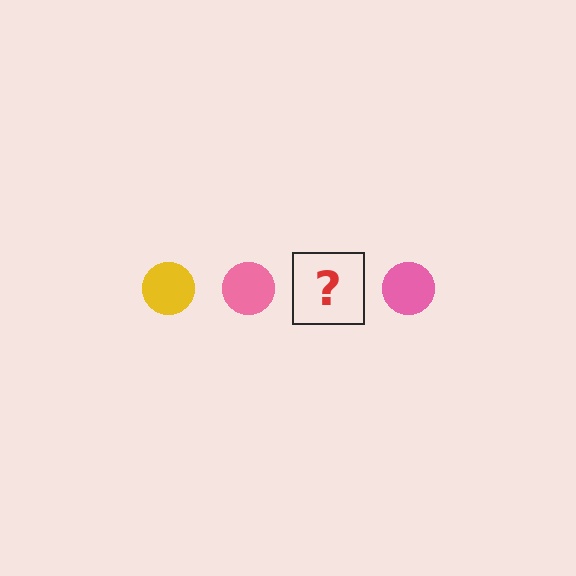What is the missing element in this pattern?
The missing element is a yellow circle.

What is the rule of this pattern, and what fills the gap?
The rule is that the pattern cycles through yellow, pink circles. The gap should be filled with a yellow circle.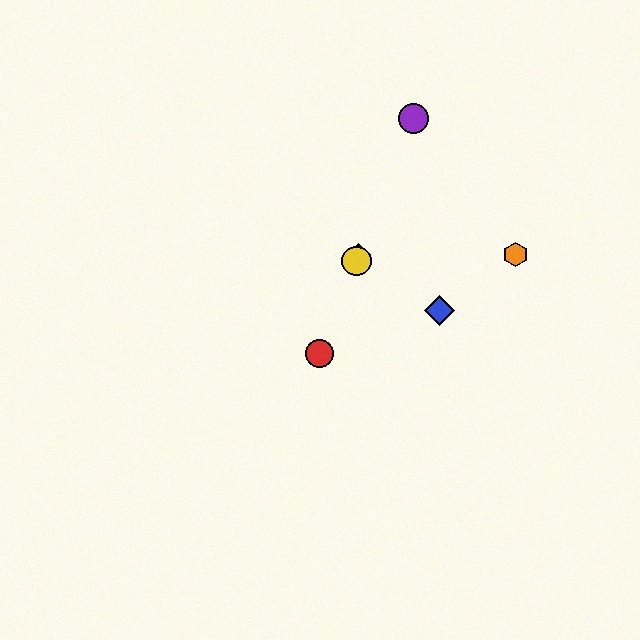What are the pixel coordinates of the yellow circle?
The yellow circle is at (356, 261).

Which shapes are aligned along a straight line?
The red circle, the green diamond, the yellow circle, the purple circle are aligned along a straight line.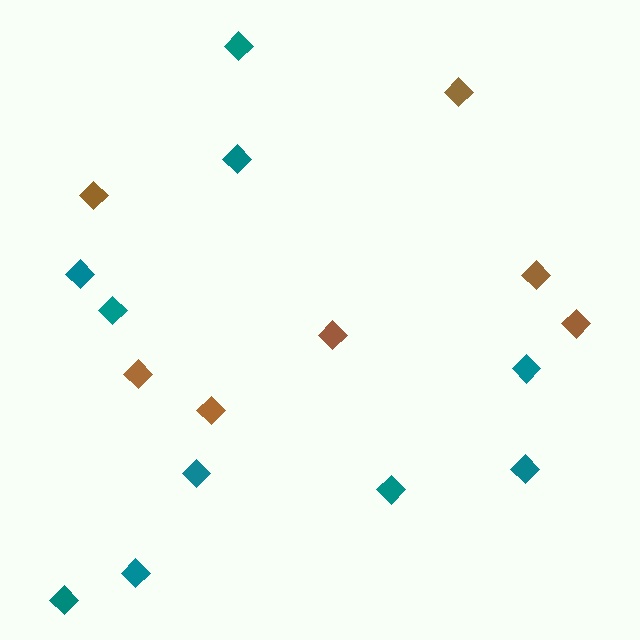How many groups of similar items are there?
There are 2 groups: one group of teal diamonds (10) and one group of brown diamonds (7).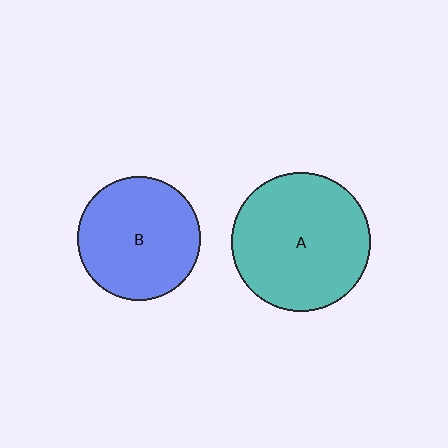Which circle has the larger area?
Circle A (teal).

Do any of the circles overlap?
No, none of the circles overlap.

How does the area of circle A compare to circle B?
Approximately 1.3 times.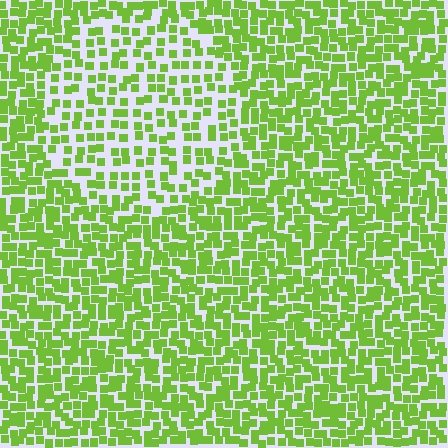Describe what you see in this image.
The image contains small lime elements arranged at two different densities. A circle-shaped region is visible where the elements are less densely packed than the surrounding area.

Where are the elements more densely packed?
The elements are more densely packed outside the circle boundary.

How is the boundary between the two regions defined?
The boundary is defined by a change in element density (approximately 1.8x ratio). All elements are the same color, size, and shape.